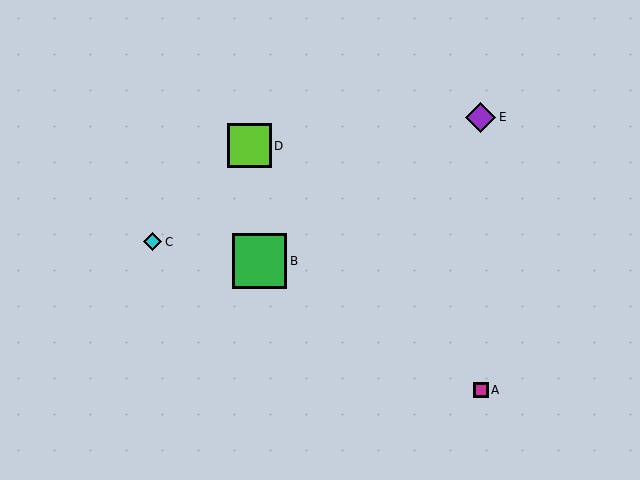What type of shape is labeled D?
Shape D is a lime square.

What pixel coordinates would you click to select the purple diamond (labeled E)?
Click at (481, 117) to select the purple diamond E.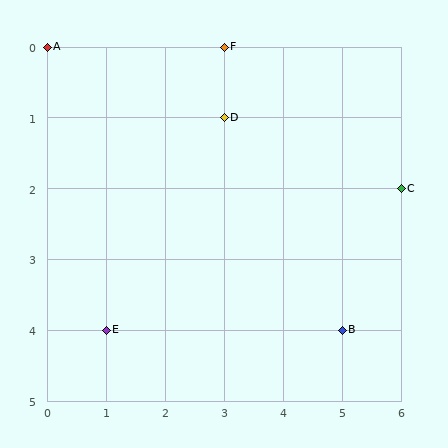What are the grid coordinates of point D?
Point D is at grid coordinates (3, 1).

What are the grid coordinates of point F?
Point F is at grid coordinates (3, 0).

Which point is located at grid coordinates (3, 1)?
Point D is at (3, 1).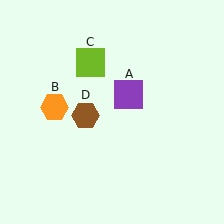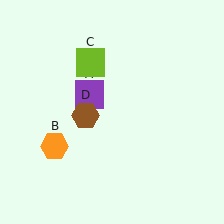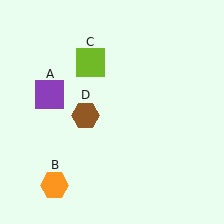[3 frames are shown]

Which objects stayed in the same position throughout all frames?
Lime square (object C) and brown hexagon (object D) remained stationary.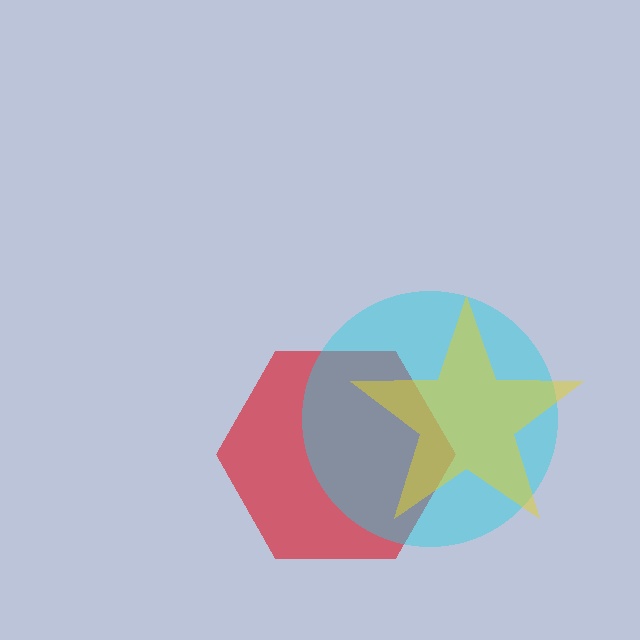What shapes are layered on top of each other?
The layered shapes are: a red hexagon, a cyan circle, a yellow star.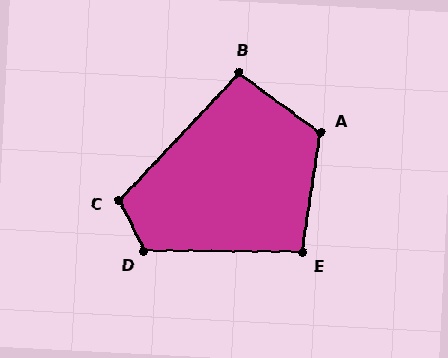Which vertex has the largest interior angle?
A, at approximately 118 degrees.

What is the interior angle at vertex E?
Approximately 98 degrees (obtuse).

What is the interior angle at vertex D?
Approximately 117 degrees (obtuse).